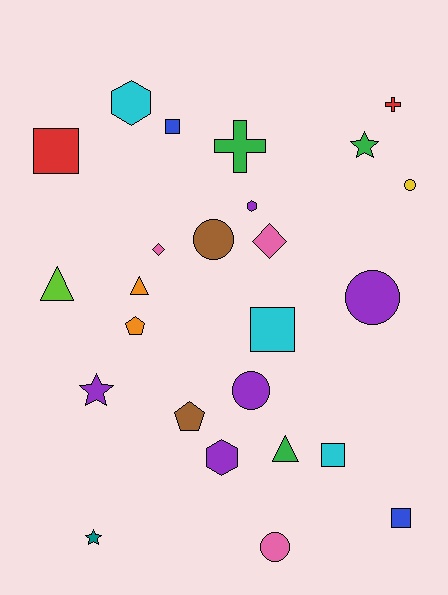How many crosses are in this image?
There are 2 crosses.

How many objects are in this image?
There are 25 objects.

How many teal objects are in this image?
There is 1 teal object.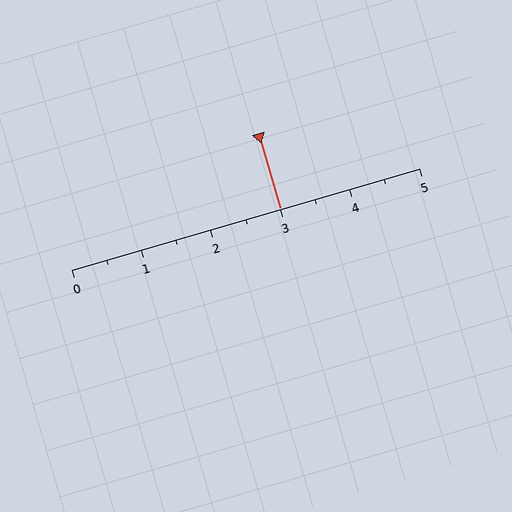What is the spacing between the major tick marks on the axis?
The major ticks are spaced 1 apart.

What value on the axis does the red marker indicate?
The marker indicates approximately 3.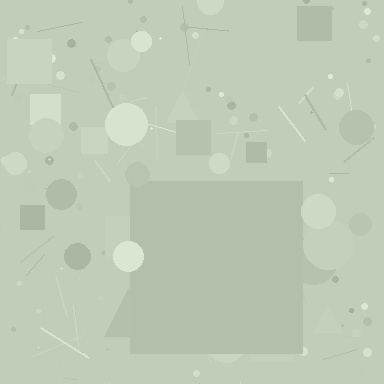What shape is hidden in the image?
A square is hidden in the image.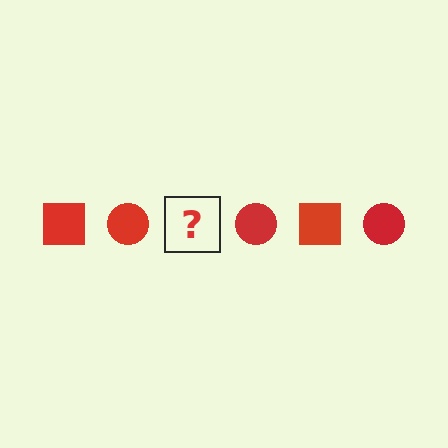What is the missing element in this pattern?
The missing element is a red square.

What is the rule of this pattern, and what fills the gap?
The rule is that the pattern cycles through square, circle shapes in red. The gap should be filled with a red square.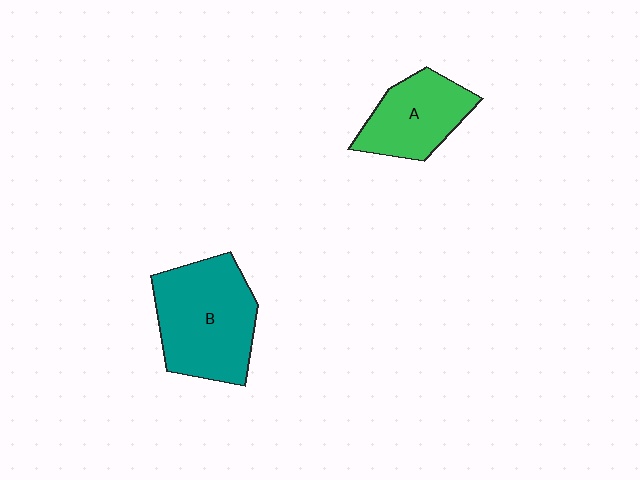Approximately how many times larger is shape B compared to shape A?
Approximately 1.5 times.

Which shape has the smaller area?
Shape A (green).